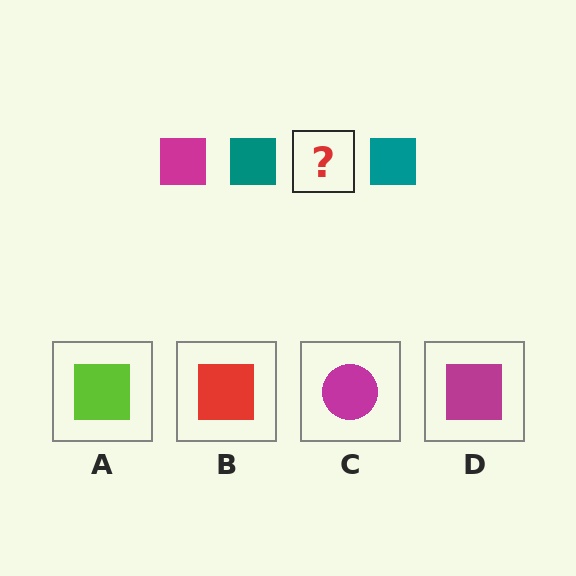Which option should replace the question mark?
Option D.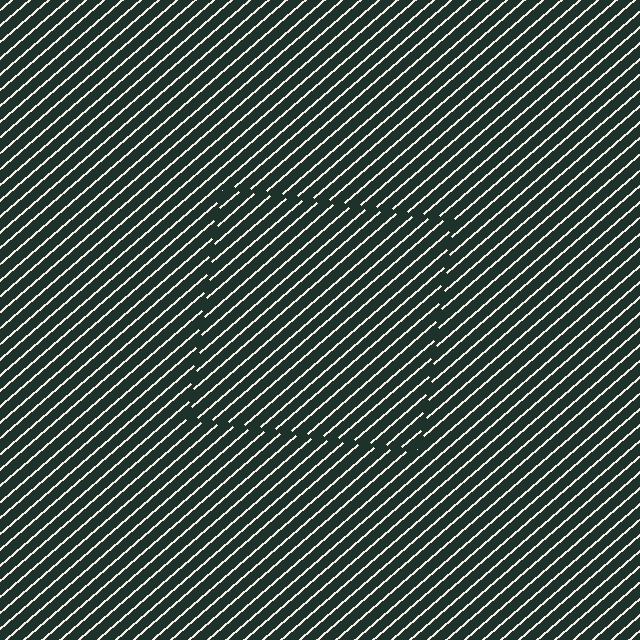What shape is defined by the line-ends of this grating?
An illusory square. The interior of the shape contains the same grating, shifted by half a period — the contour is defined by the phase discontinuity where line-ends from the inner and outer gratings abut.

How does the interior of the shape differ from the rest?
The interior of the shape contains the same grating, shifted by half a period — the contour is defined by the phase discontinuity where line-ends from the inner and outer gratings abut.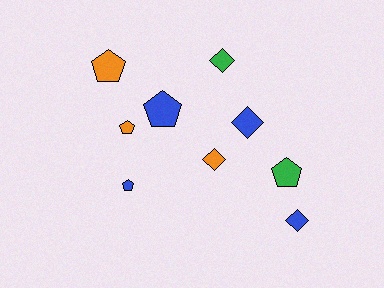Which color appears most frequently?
Blue, with 4 objects.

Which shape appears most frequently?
Pentagon, with 5 objects.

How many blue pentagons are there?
There are 2 blue pentagons.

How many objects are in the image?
There are 9 objects.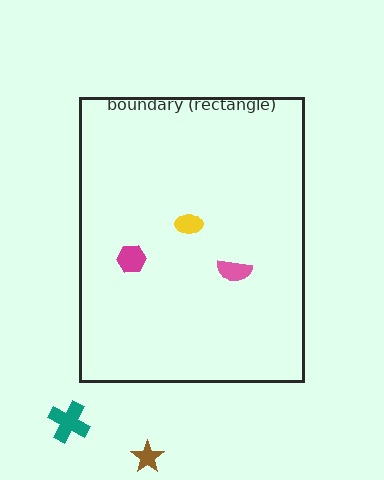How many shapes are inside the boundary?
3 inside, 2 outside.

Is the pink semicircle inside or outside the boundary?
Inside.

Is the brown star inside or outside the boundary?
Outside.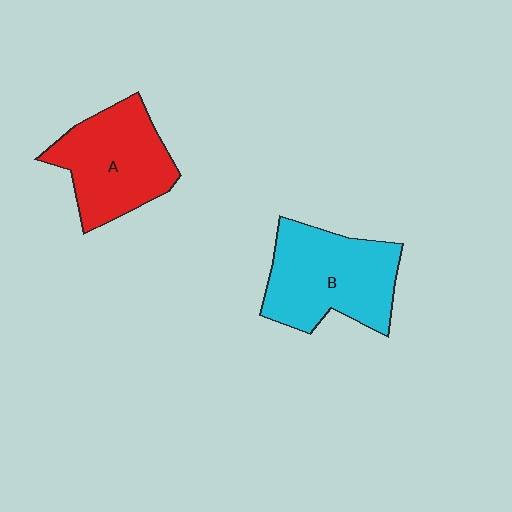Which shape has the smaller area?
Shape A (red).